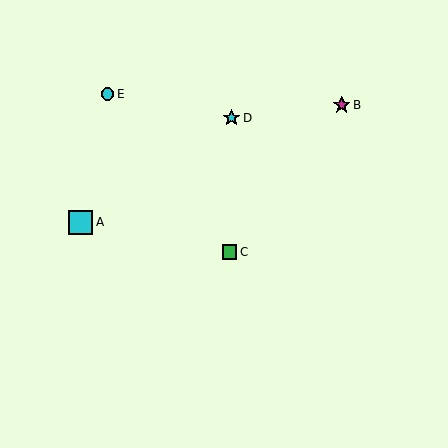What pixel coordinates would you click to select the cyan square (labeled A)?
Click at (81, 222) to select the cyan square A.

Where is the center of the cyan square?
The center of the cyan square is at (81, 222).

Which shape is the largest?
The cyan square (labeled A) is the largest.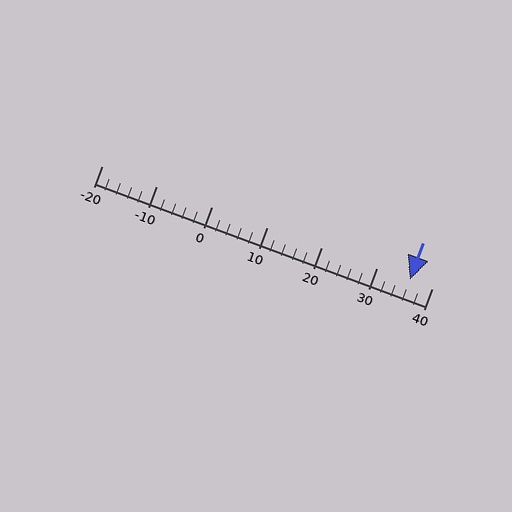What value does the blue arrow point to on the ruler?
The blue arrow points to approximately 36.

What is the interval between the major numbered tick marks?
The major tick marks are spaced 10 units apart.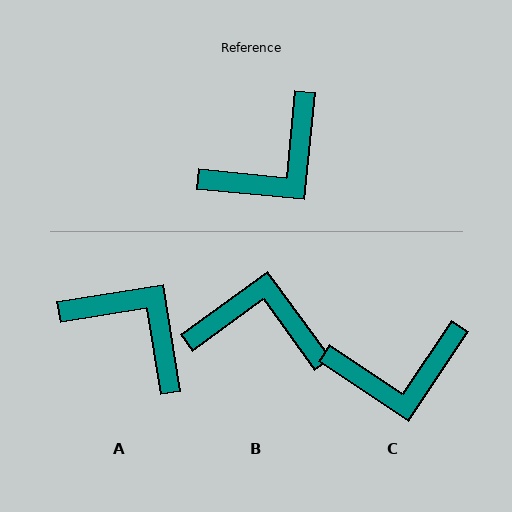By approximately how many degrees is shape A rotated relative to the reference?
Approximately 105 degrees counter-clockwise.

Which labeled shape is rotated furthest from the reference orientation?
B, about 132 degrees away.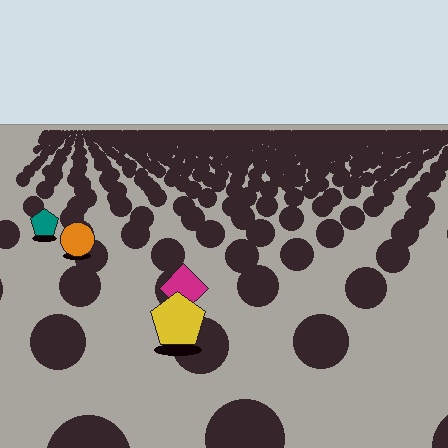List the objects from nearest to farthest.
From nearest to farthest: the yellow pentagon, the magenta diamond, the orange circle, the teal pentagon.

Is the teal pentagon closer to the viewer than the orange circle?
No. The orange circle is closer — you can tell from the texture gradient: the ground texture is coarser near it.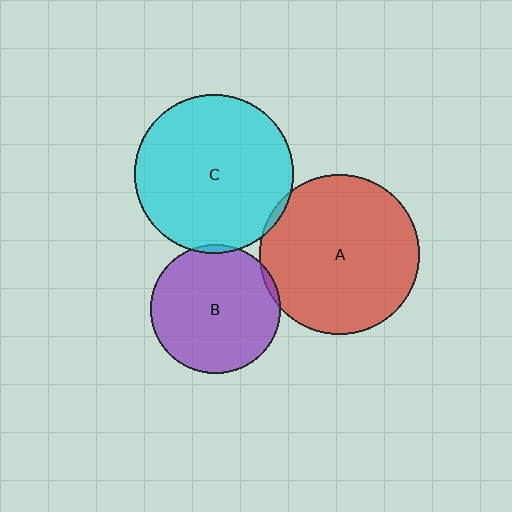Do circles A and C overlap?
Yes.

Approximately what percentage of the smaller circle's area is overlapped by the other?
Approximately 5%.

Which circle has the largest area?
Circle A (red).